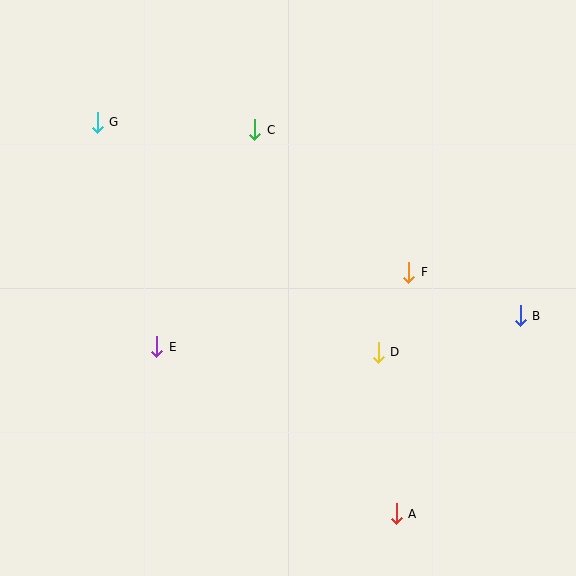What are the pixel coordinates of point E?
Point E is at (157, 347).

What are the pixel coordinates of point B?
Point B is at (520, 316).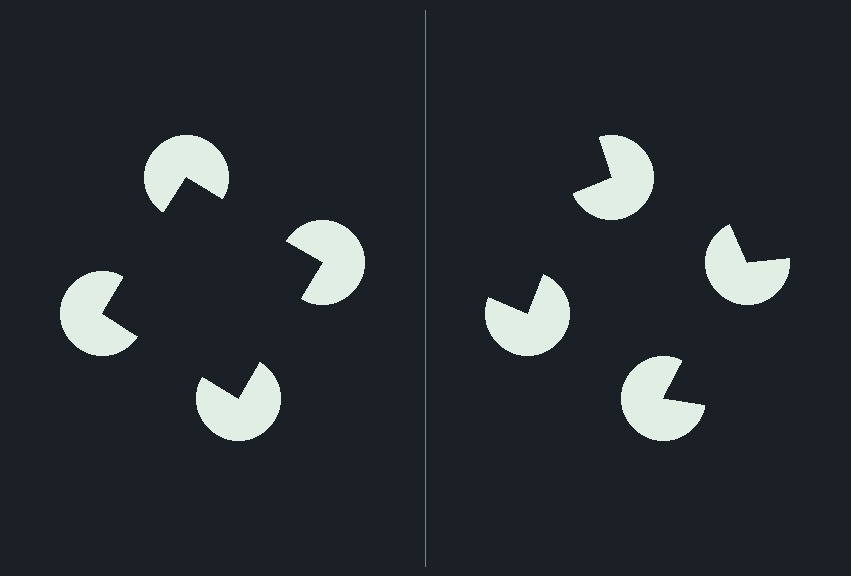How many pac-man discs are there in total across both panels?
8 — 4 on each side.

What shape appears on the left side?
An illusory square.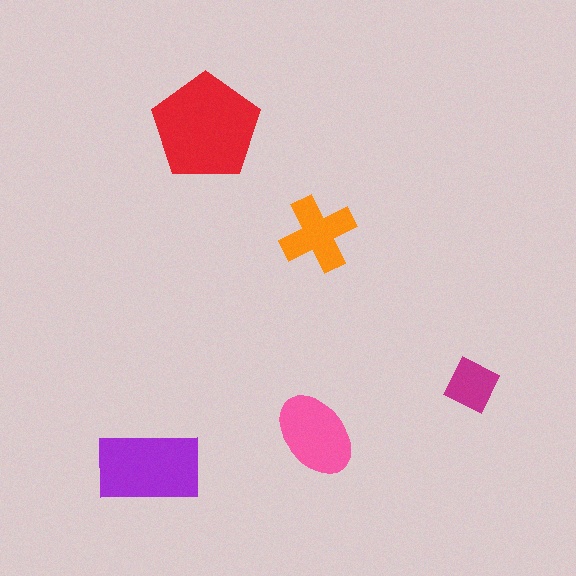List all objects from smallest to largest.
The magenta diamond, the orange cross, the pink ellipse, the purple rectangle, the red pentagon.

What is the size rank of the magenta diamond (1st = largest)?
5th.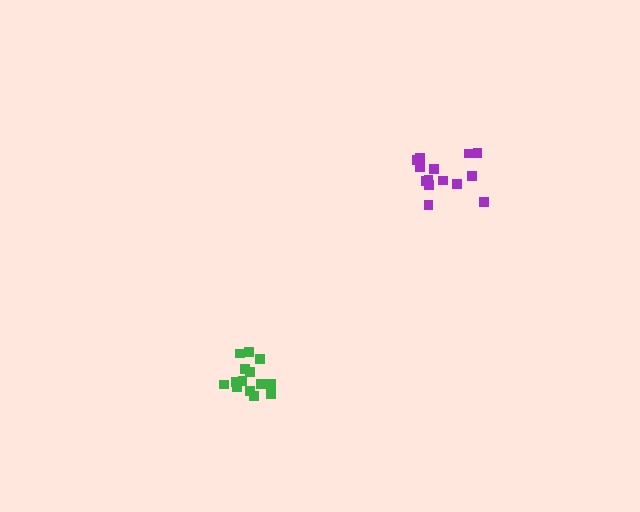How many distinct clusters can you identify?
There are 2 distinct clusters.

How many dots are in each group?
Group 1: 14 dots, Group 2: 14 dots (28 total).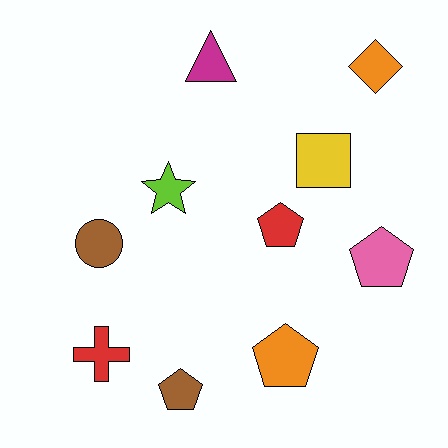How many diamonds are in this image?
There is 1 diamond.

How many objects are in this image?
There are 10 objects.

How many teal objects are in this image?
There are no teal objects.